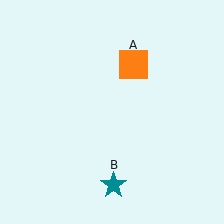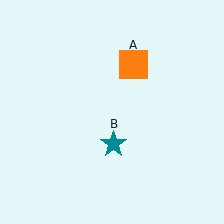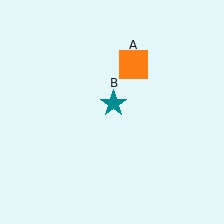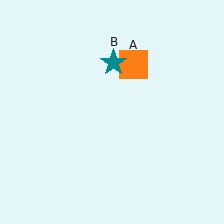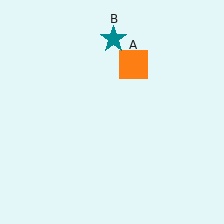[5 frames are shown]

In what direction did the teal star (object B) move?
The teal star (object B) moved up.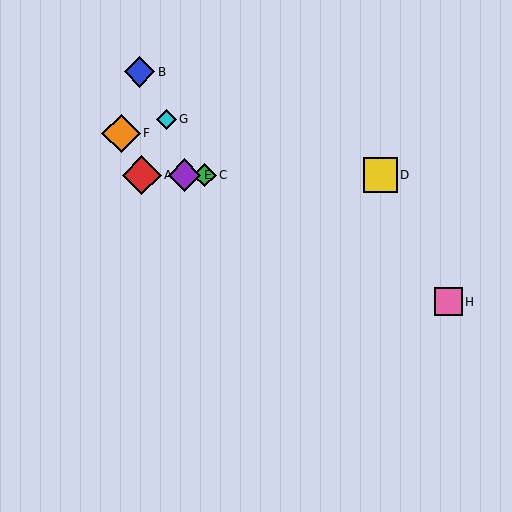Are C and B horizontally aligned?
No, C is at y≈175 and B is at y≈72.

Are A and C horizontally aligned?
Yes, both are at y≈175.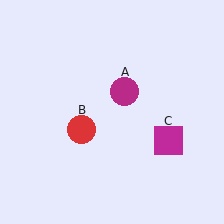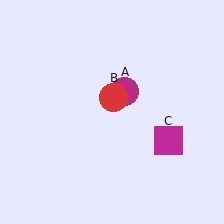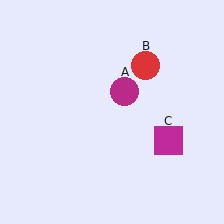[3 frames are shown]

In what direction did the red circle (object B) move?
The red circle (object B) moved up and to the right.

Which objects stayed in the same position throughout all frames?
Magenta circle (object A) and magenta square (object C) remained stationary.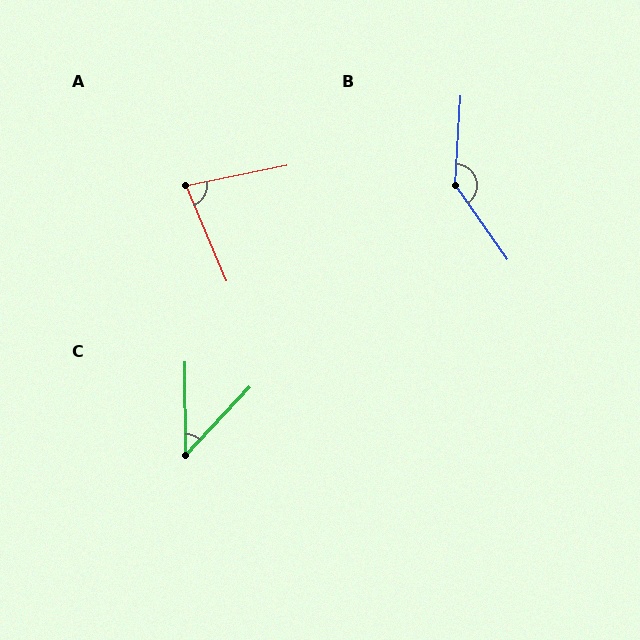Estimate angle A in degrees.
Approximately 78 degrees.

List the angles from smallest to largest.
C (44°), A (78°), B (141°).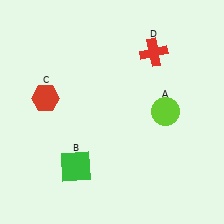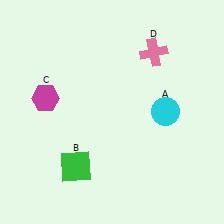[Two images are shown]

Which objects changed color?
A changed from lime to cyan. C changed from red to magenta. D changed from red to pink.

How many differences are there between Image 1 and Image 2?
There are 3 differences between the two images.